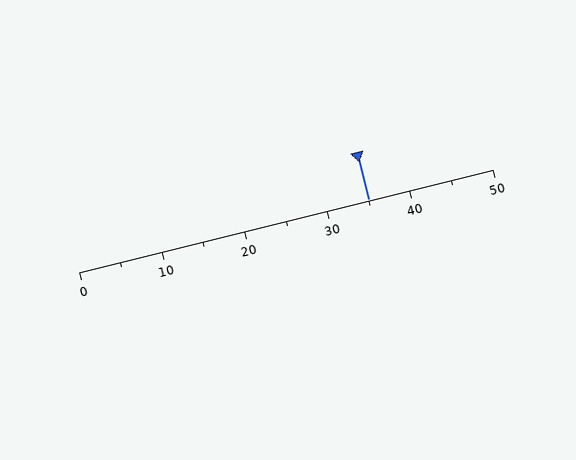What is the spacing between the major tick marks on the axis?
The major ticks are spaced 10 apart.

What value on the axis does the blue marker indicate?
The marker indicates approximately 35.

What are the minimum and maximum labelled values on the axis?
The axis runs from 0 to 50.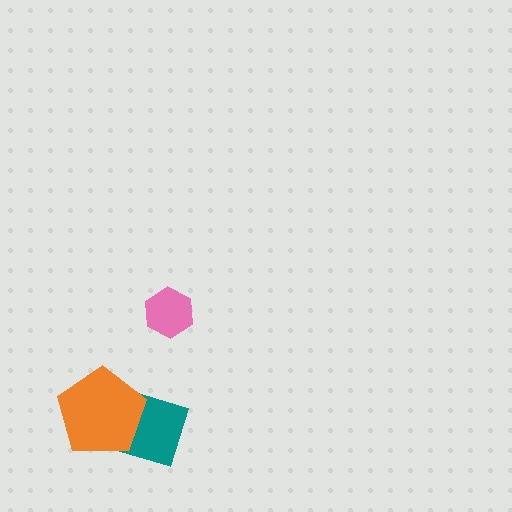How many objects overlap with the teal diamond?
1 object overlaps with the teal diamond.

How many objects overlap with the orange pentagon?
1 object overlaps with the orange pentagon.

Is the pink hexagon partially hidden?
No, no other shape covers it.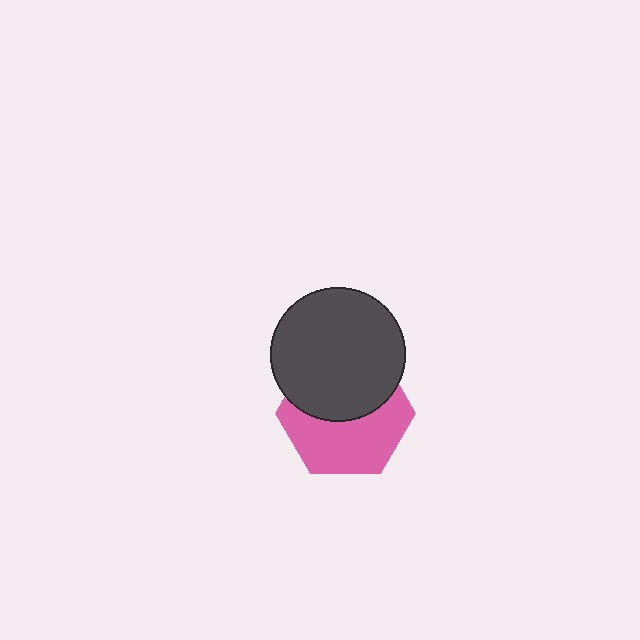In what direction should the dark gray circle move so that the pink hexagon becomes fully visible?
The dark gray circle should move up. That is the shortest direction to clear the overlap and leave the pink hexagon fully visible.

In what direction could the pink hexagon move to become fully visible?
The pink hexagon could move down. That would shift it out from behind the dark gray circle entirely.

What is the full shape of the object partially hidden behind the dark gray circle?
The partially hidden object is a pink hexagon.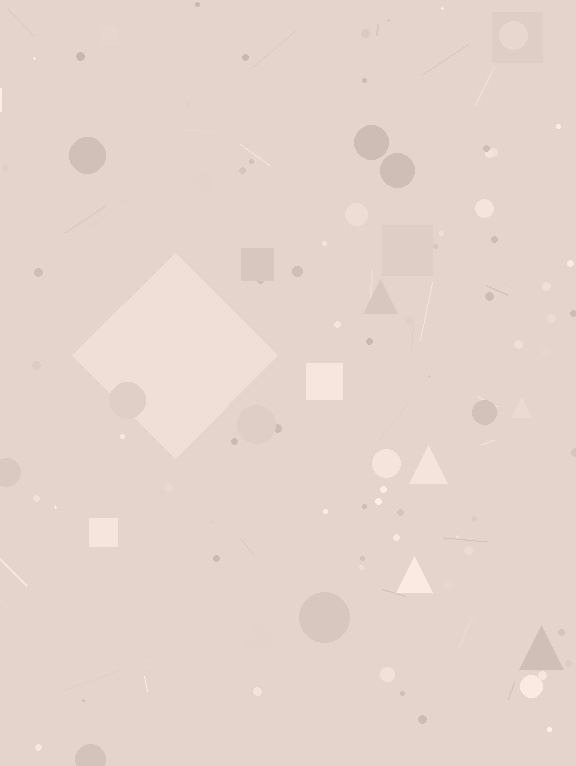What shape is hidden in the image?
A diamond is hidden in the image.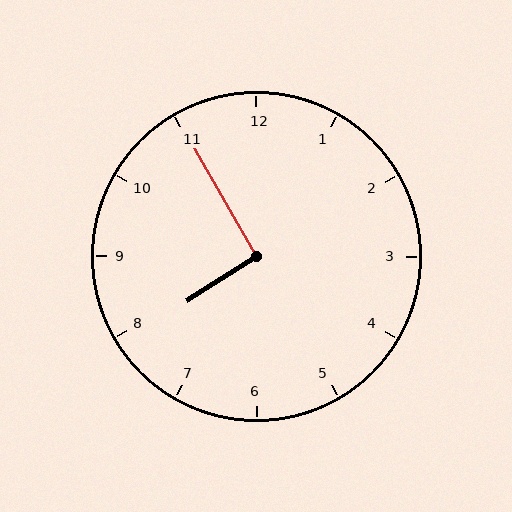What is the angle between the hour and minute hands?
Approximately 92 degrees.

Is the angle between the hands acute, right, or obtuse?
It is right.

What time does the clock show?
7:55.